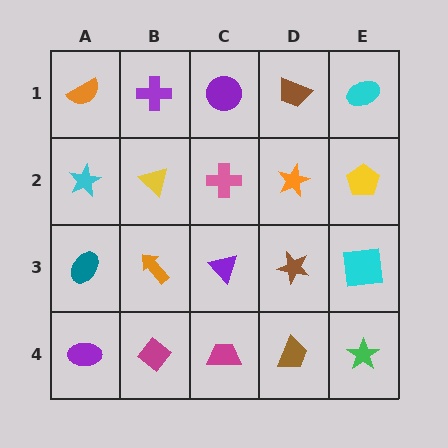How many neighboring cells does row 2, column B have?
4.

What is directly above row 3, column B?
A yellow triangle.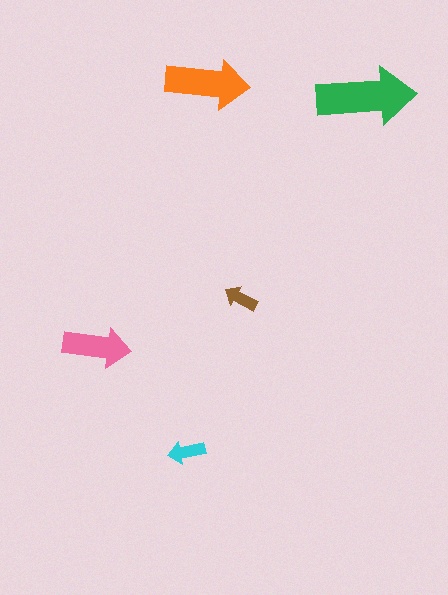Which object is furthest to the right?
The green arrow is rightmost.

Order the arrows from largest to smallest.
the green one, the orange one, the pink one, the cyan one, the brown one.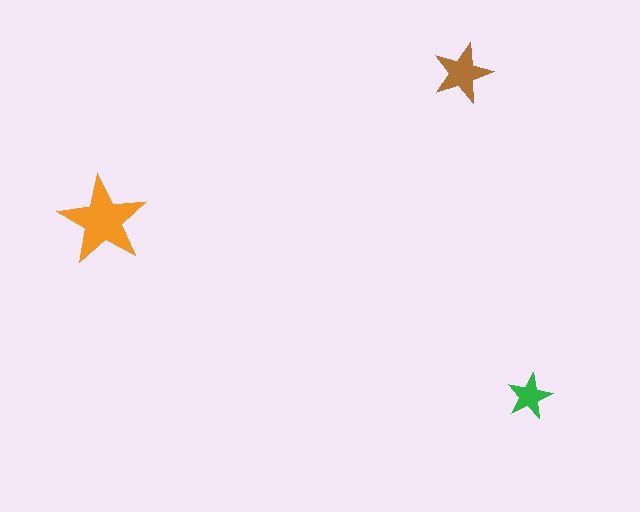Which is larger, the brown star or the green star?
The brown one.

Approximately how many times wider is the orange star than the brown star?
About 1.5 times wider.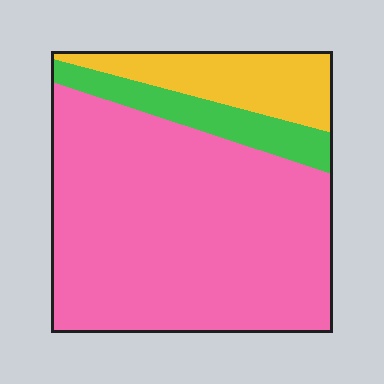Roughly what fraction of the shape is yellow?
Yellow covers 16% of the shape.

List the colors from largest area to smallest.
From largest to smallest: pink, yellow, green.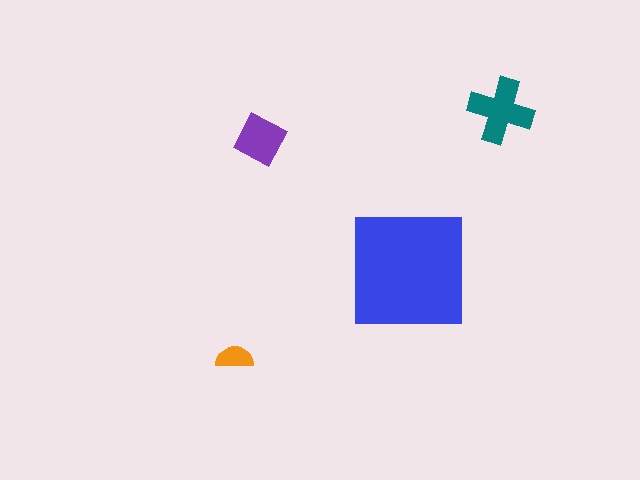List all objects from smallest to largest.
The orange semicircle, the purple diamond, the teal cross, the blue square.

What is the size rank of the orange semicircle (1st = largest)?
4th.